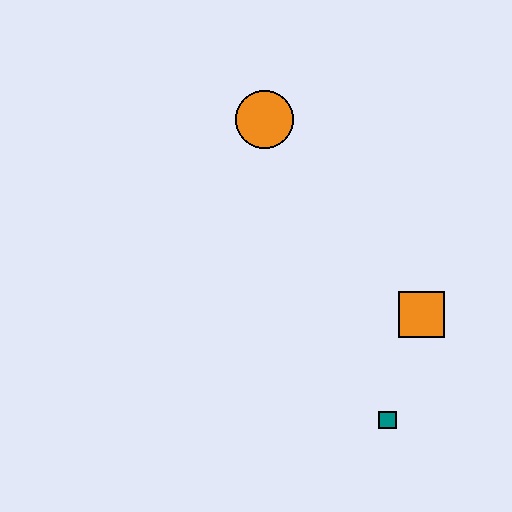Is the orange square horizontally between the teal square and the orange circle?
No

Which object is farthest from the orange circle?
The teal square is farthest from the orange circle.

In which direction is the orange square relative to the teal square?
The orange square is above the teal square.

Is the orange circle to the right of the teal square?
No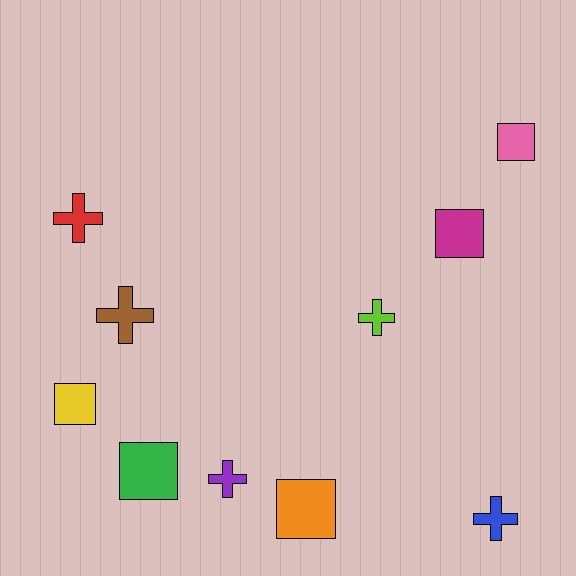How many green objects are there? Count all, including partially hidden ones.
There is 1 green object.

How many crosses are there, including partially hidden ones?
There are 5 crosses.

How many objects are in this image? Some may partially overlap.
There are 10 objects.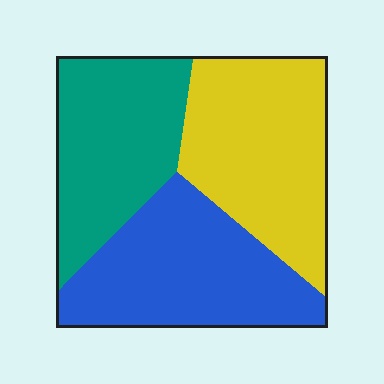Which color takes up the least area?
Teal, at roughly 30%.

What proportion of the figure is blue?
Blue takes up about one third (1/3) of the figure.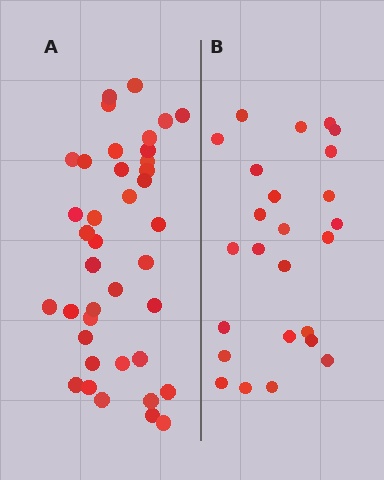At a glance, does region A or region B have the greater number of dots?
Region A (the left region) has more dots.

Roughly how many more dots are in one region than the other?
Region A has approximately 15 more dots than region B.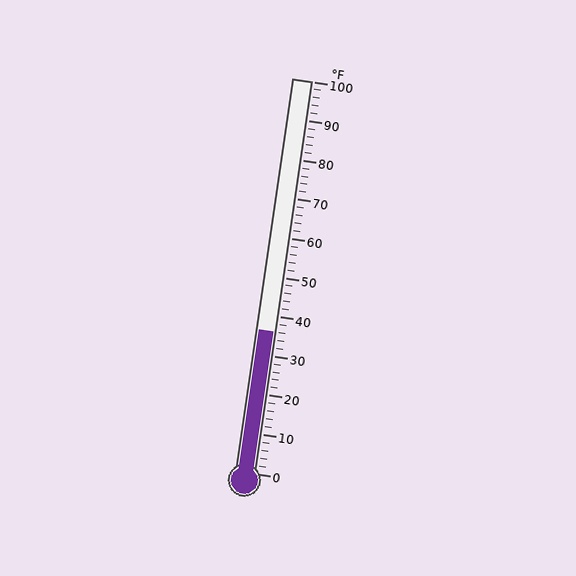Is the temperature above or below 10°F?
The temperature is above 10°F.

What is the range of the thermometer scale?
The thermometer scale ranges from 0°F to 100°F.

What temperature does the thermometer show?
The thermometer shows approximately 36°F.